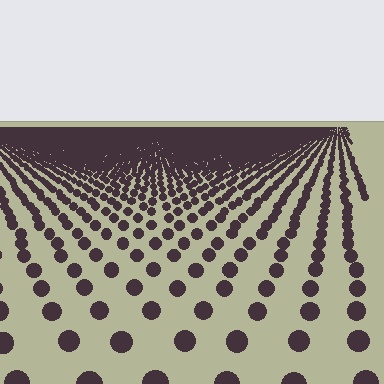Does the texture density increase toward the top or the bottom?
Density increases toward the top.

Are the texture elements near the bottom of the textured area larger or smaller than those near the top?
Larger. Near the bottom, elements are closer to the viewer and appear at a bigger on-screen size.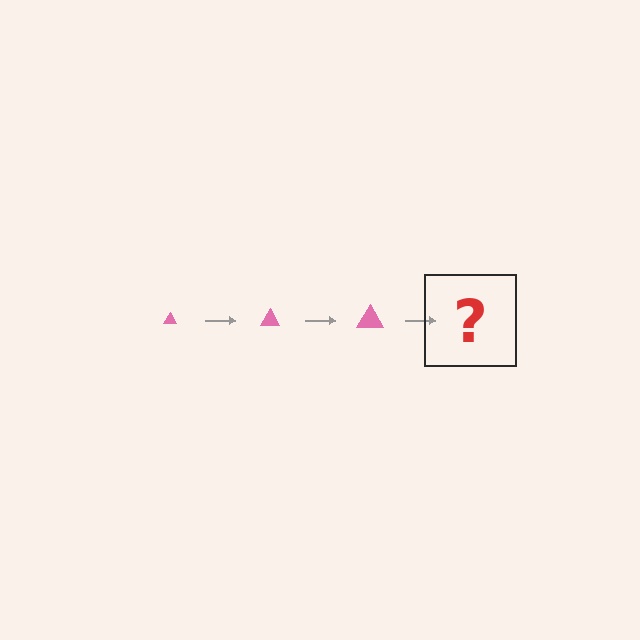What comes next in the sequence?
The next element should be a pink triangle, larger than the previous one.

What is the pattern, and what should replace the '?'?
The pattern is that the triangle gets progressively larger each step. The '?' should be a pink triangle, larger than the previous one.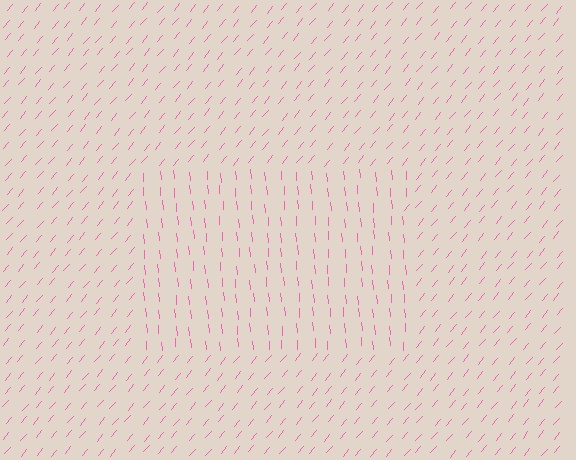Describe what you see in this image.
The image is filled with small pink line segments. A rectangle region in the image has lines oriented differently from the surrounding lines, creating a visible texture boundary.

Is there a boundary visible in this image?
Yes, there is a texture boundary formed by a change in line orientation.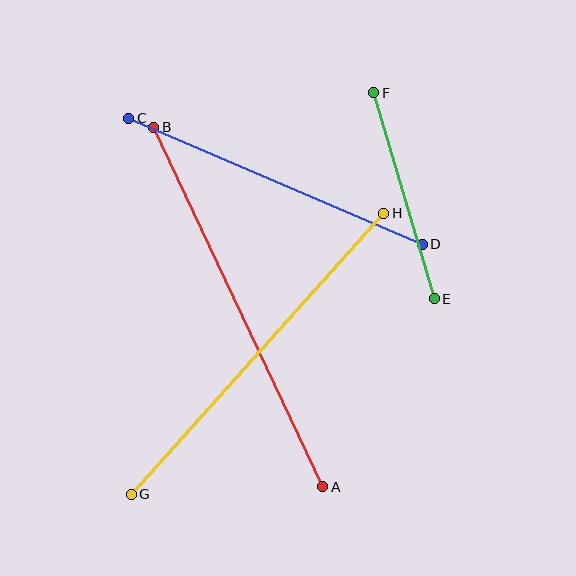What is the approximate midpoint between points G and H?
The midpoint is at approximately (258, 354) pixels.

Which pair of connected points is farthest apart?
Points A and B are farthest apart.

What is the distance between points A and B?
The distance is approximately 397 pixels.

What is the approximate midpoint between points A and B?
The midpoint is at approximately (238, 307) pixels.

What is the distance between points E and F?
The distance is approximately 215 pixels.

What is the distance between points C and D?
The distance is approximately 319 pixels.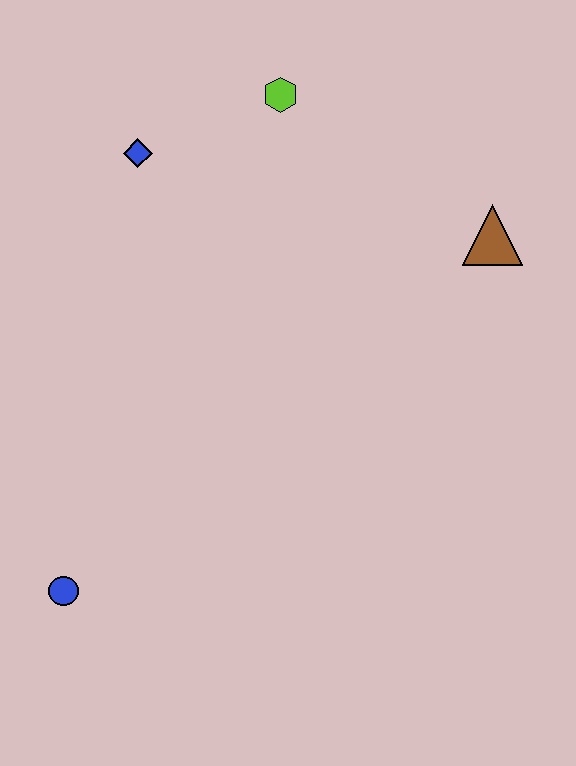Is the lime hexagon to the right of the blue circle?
Yes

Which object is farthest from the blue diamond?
The blue circle is farthest from the blue diamond.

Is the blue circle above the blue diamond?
No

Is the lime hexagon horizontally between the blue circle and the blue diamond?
No